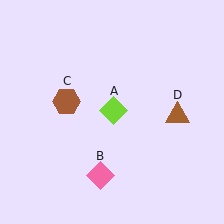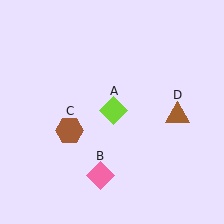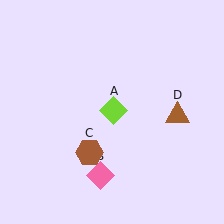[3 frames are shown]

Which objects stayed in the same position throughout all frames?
Lime diamond (object A) and pink diamond (object B) and brown triangle (object D) remained stationary.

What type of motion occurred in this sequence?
The brown hexagon (object C) rotated counterclockwise around the center of the scene.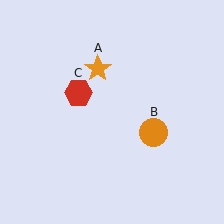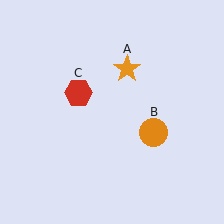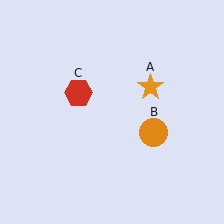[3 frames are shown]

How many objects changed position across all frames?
1 object changed position: orange star (object A).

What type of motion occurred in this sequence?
The orange star (object A) rotated clockwise around the center of the scene.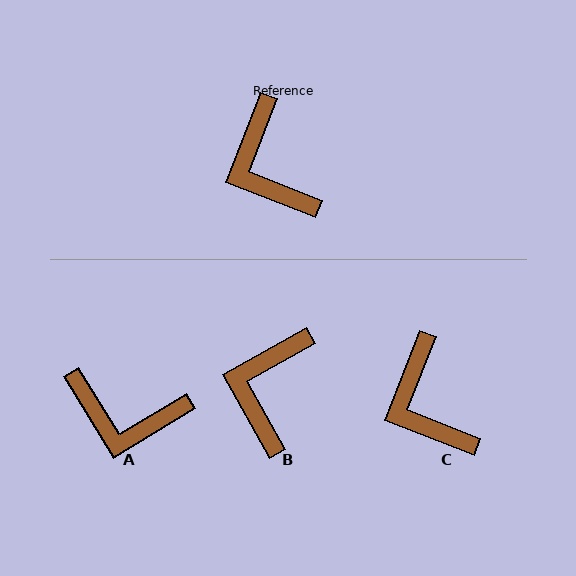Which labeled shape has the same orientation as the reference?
C.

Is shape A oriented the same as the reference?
No, it is off by about 53 degrees.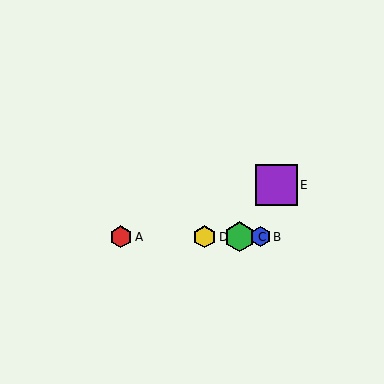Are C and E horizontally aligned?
No, C is at y≈237 and E is at y≈185.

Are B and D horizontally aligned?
Yes, both are at y≈237.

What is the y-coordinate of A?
Object A is at y≈237.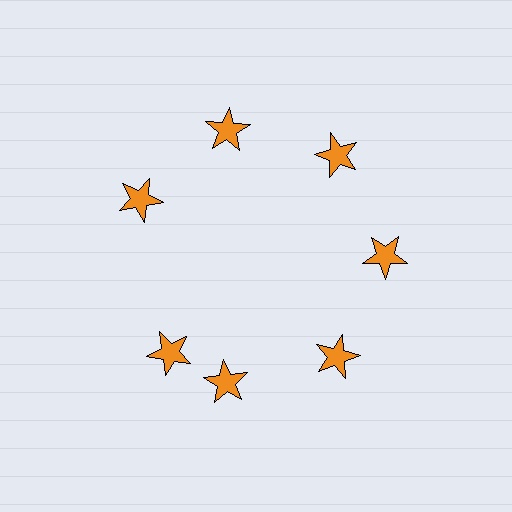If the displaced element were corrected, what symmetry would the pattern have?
It would have 7-fold rotational symmetry — the pattern would map onto itself every 51 degrees.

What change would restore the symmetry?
The symmetry would be restored by rotating it back into even spacing with its neighbors so that all 7 stars sit at equal angles and equal distance from the center.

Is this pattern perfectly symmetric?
No. The 7 orange stars are arranged in a ring, but one element near the 8 o'clock position is rotated out of alignment along the ring, breaking the 7-fold rotational symmetry.